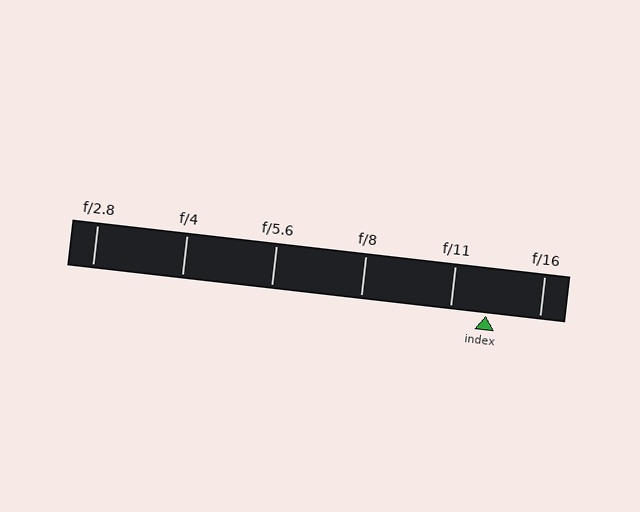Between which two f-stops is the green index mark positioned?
The index mark is between f/11 and f/16.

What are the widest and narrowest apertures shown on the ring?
The widest aperture shown is f/2.8 and the narrowest is f/16.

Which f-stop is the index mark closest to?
The index mark is closest to f/11.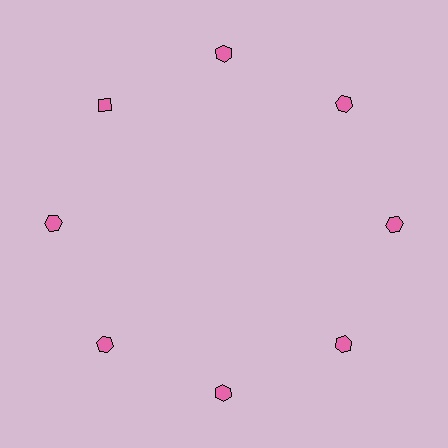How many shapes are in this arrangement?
There are 8 shapes arranged in a ring pattern.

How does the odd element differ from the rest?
It has a different shape: diamond instead of hexagon.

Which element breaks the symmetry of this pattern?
The pink diamond at roughly the 10 o'clock position breaks the symmetry. All other shapes are pink hexagons.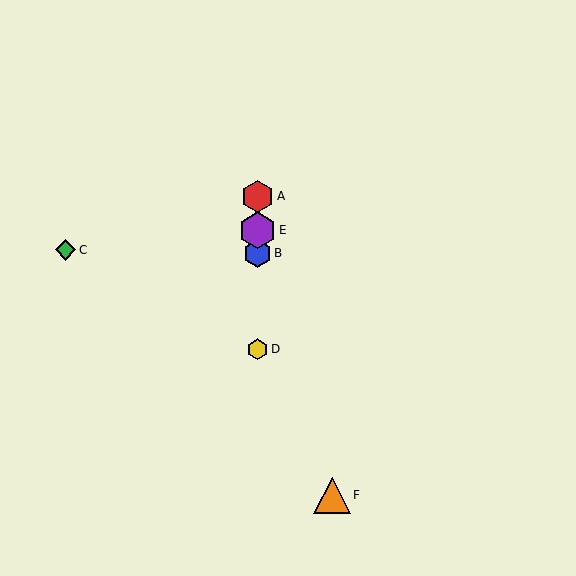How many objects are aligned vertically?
4 objects (A, B, D, E) are aligned vertically.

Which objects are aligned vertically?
Objects A, B, D, E are aligned vertically.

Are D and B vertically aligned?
Yes, both are at x≈257.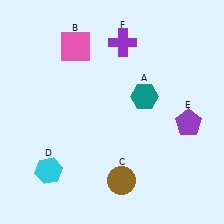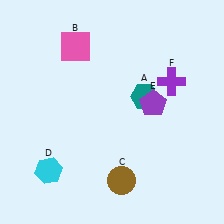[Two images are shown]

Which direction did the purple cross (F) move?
The purple cross (F) moved right.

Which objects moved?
The objects that moved are: the purple pentagon (E), the purple cross (F).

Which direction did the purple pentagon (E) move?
The purple pentagon (E) moved left.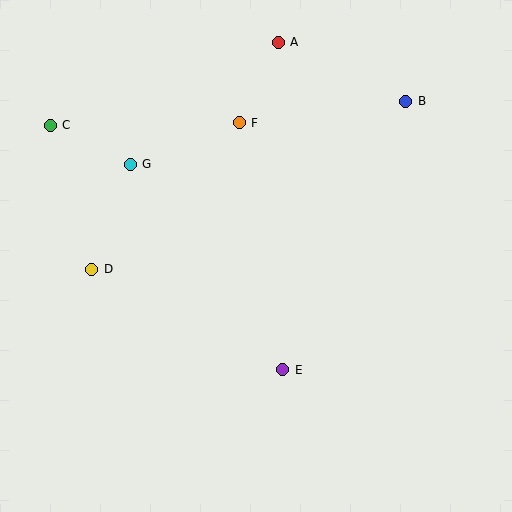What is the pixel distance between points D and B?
The distance between D and B is 356 pixels.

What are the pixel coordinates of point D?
Point D is at (92, 269).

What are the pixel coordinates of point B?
Point B is at (406, 101).